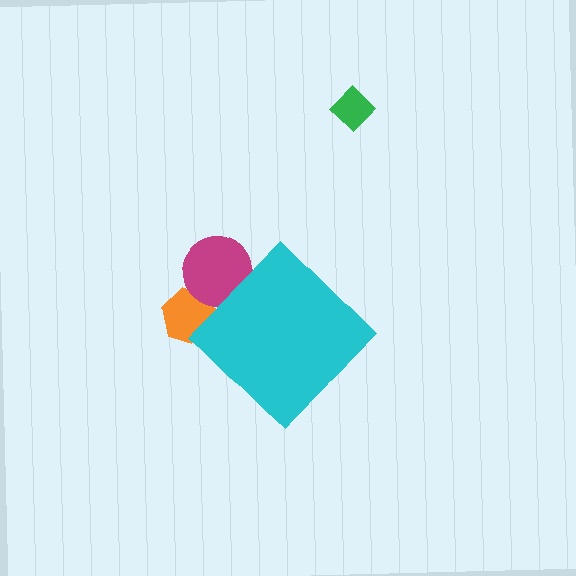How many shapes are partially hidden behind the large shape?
2 shapes are partially hidden.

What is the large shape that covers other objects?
A cyan diamond.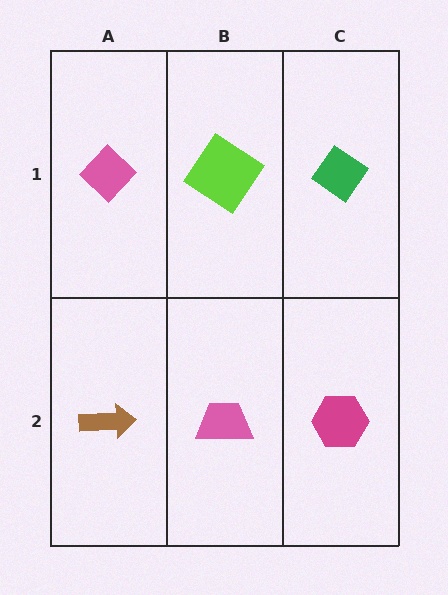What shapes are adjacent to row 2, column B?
A lime diamond (row 1, column B), a brown arrow (row 2, column A), a magenta hexagon (row 2, column C).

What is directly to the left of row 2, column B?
A brown arrow.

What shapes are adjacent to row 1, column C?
A magenta hexagon (row 2, column C), a lime diamond (row 1, column B).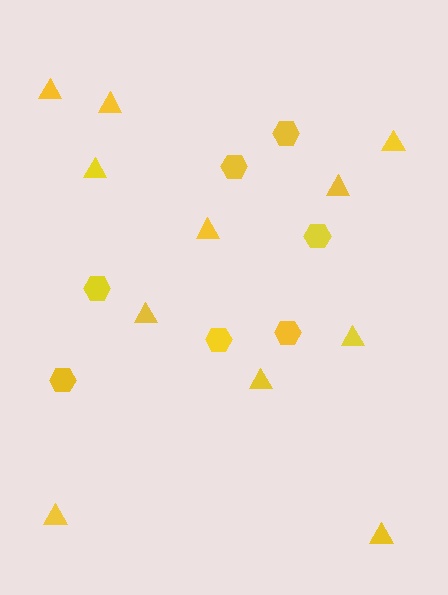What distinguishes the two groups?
There are 2 groups: one group of triangles (11) and one group of hexagons (7).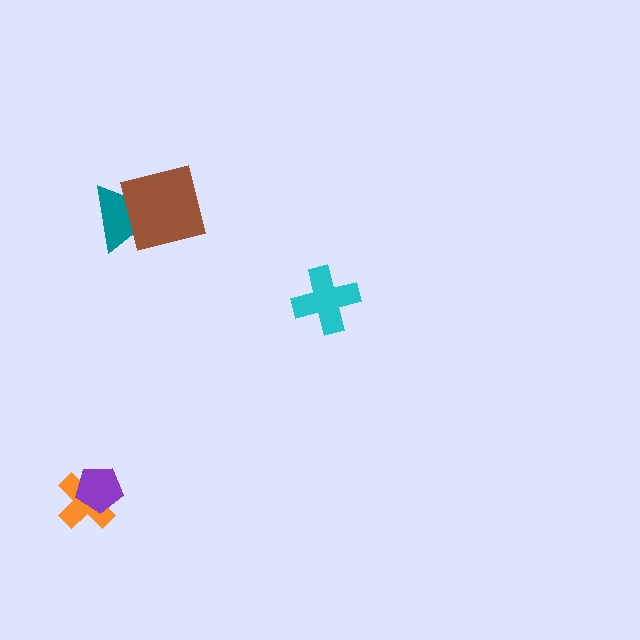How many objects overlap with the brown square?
1 object overlaps with the brown square.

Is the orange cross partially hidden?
Yes, it is partially covered by another shape.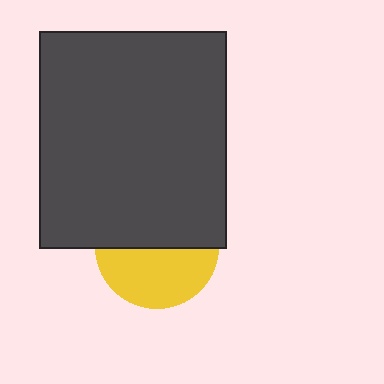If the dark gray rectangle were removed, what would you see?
You would see the complete yellow circle.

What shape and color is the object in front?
The object in front is a dark gray rectangle.